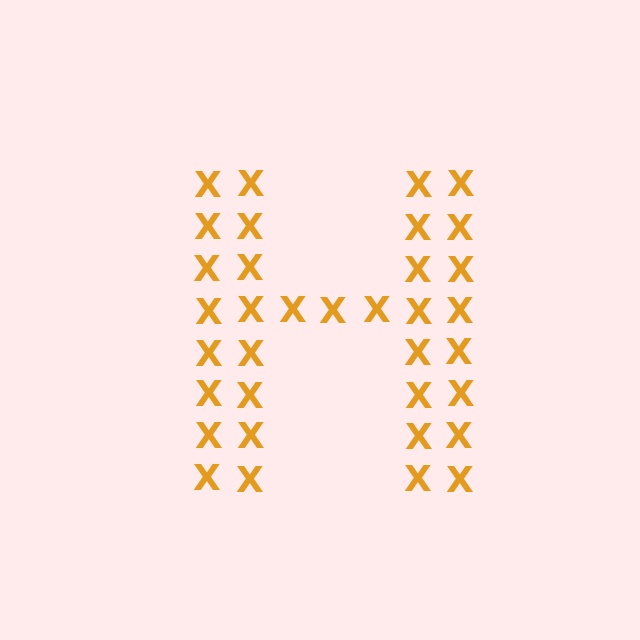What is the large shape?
The large shape is the letter H.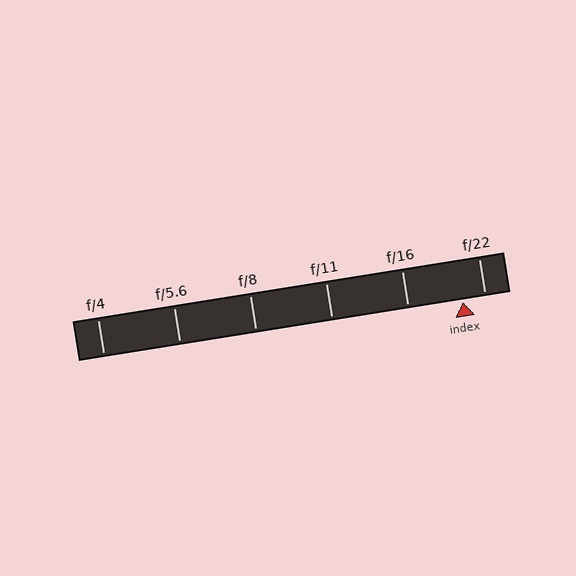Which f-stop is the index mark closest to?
The index mark is closest to f/22.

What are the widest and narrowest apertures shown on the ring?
The widest aperture shown is f/4 and the narrowest is f/22.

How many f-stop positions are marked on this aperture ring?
There are 6 f-stop positions marked.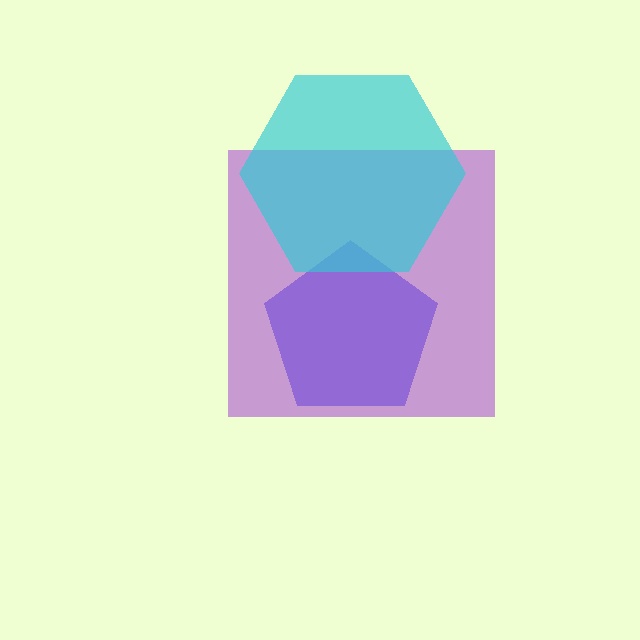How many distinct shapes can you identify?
There are 3 distinct shapes: a blue pentagon, a purple square, a cyan hexagon.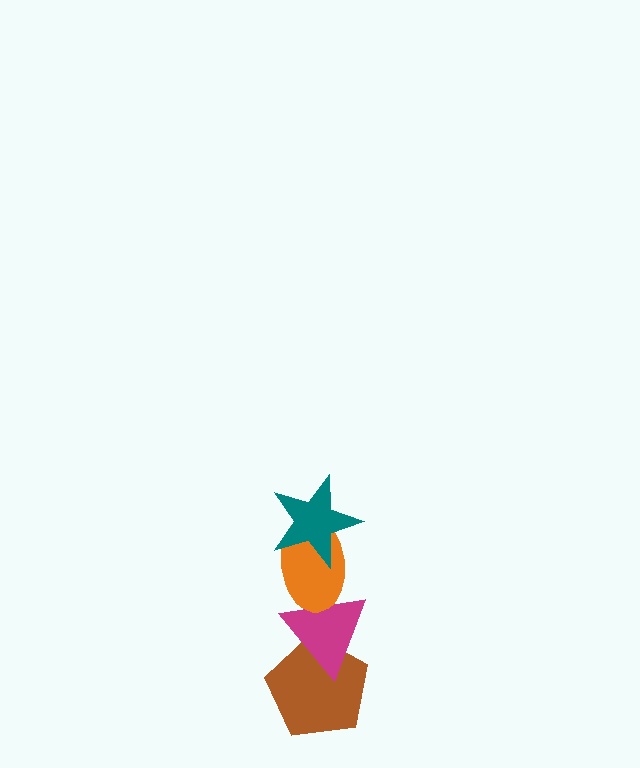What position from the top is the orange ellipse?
The orange ellipse is 2nd from the top.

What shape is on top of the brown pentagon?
The magenta triangle is on top of the brown pentagon.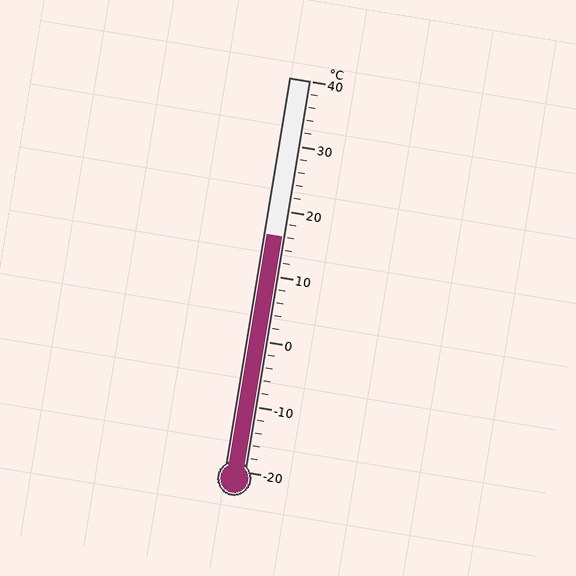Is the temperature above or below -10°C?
The temperature is above -10°C.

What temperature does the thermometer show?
The thermometer shows approximately 16°C.